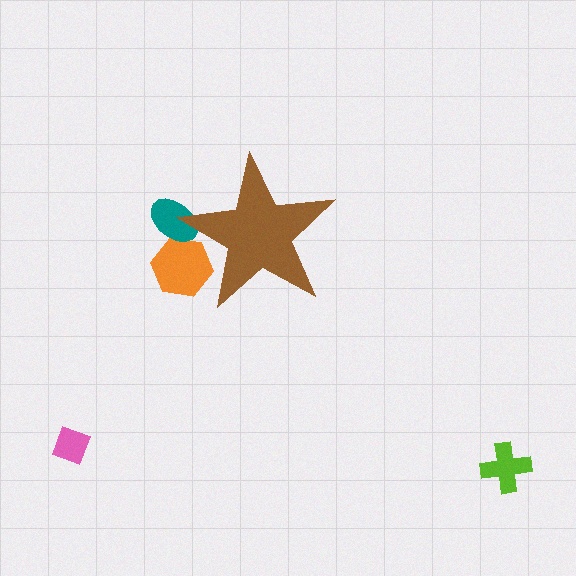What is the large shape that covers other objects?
A brown star.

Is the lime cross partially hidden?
No, the lime cross is fully visible.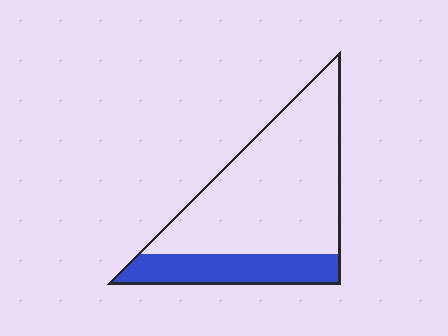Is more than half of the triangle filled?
No.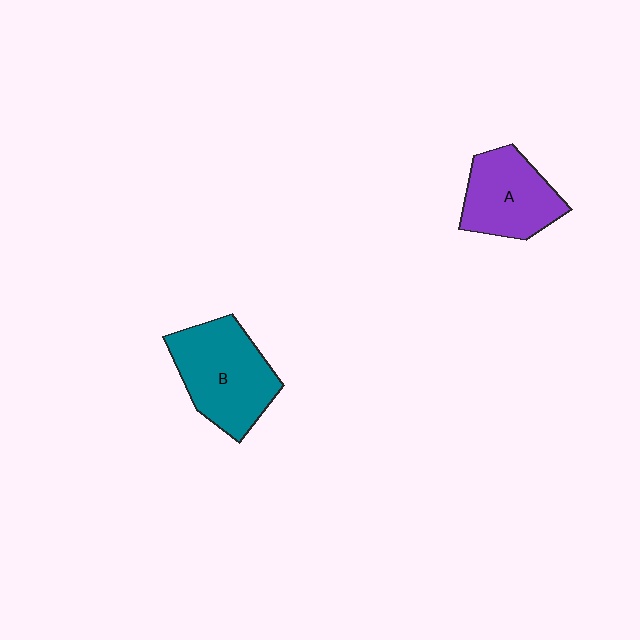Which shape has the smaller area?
Shape A (purple).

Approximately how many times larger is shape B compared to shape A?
Approximately 1.3 times.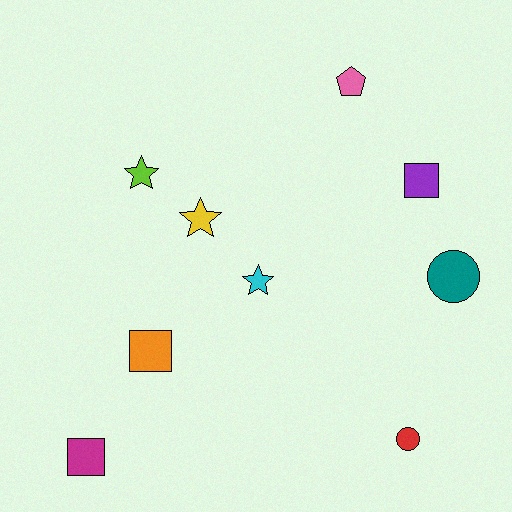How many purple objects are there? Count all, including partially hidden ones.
There is 1 purple object.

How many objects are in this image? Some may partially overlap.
There are 9 objects.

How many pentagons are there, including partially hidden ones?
There is 1 pentagon.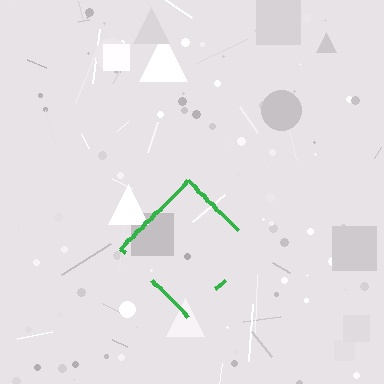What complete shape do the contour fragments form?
The contour fragments form a diamond.